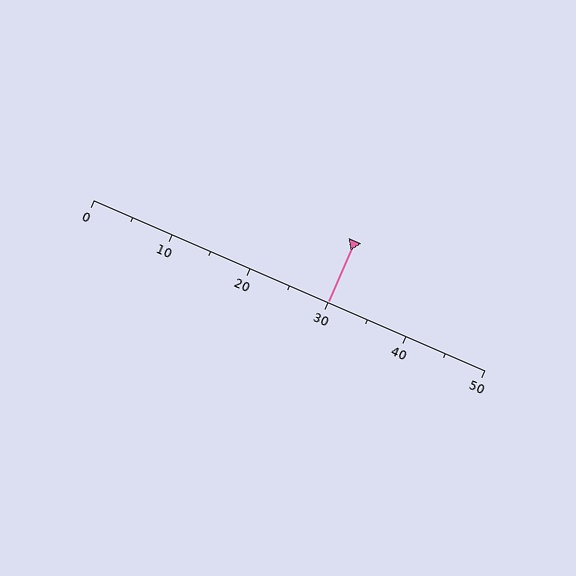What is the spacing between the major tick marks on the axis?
The major ticks are spaced 10 apart.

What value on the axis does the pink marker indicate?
The marker indicates approximately 30.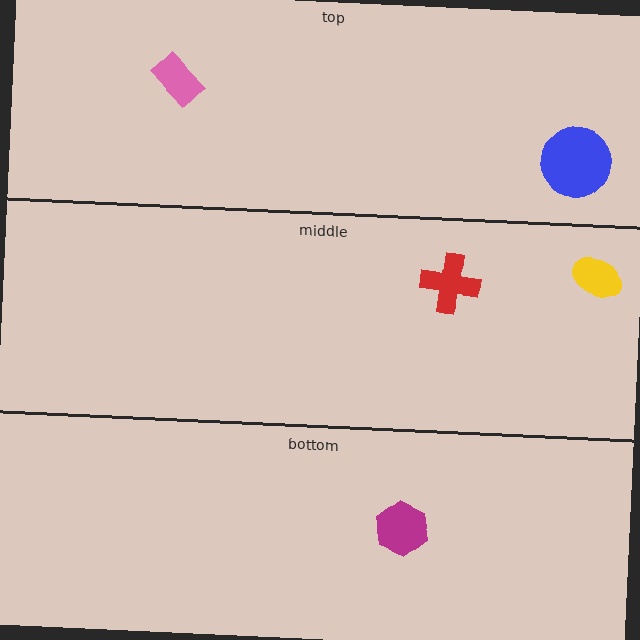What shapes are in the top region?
The pink rectangle, the blue circle.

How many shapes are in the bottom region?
1.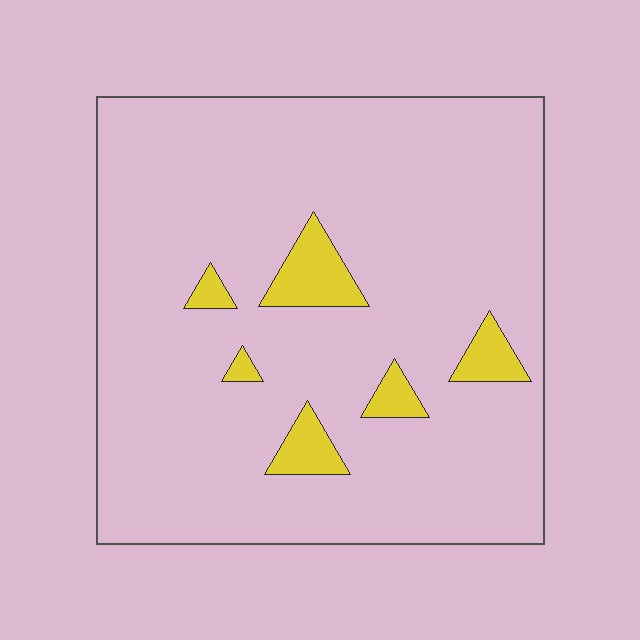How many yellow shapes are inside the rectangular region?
6.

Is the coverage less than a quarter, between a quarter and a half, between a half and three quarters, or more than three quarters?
Less than a quarter.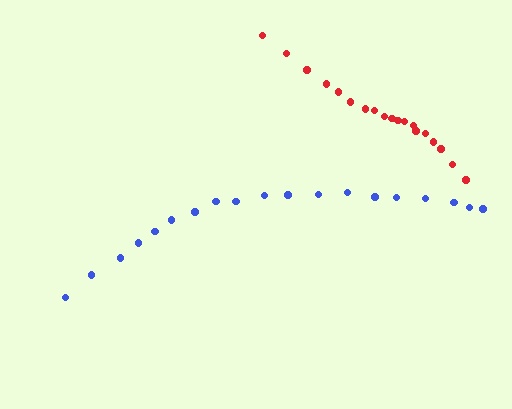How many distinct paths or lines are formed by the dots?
There are 2 distinct paths.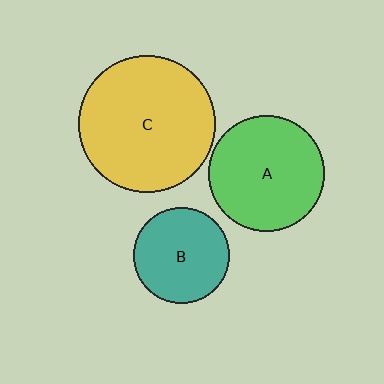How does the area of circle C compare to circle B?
Approximately 2.0 times.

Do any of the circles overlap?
No, none of the circles overlap.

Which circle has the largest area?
Circle C (yellow).